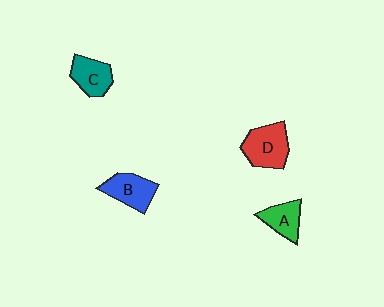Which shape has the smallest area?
Shape A (green).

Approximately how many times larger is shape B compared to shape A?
Approximately 1.2 times.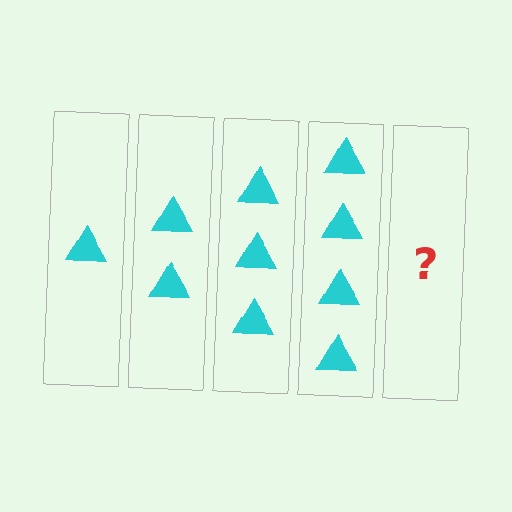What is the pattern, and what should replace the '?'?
The pattern is that each step adds one more triangle. The '?' should be 5 triangles.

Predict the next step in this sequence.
The next step is 5 triangles.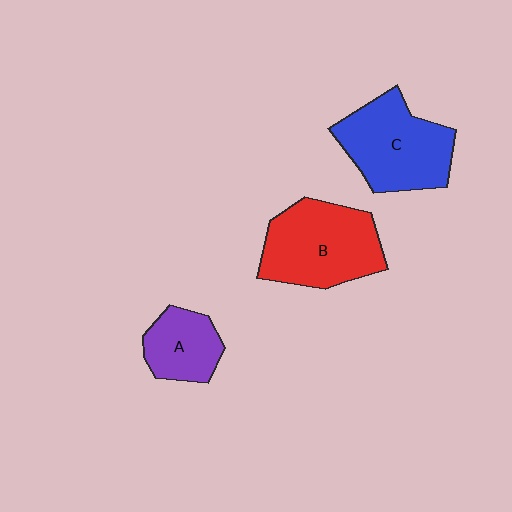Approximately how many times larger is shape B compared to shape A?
Approximately 1.8 times.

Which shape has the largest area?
Shape B (red).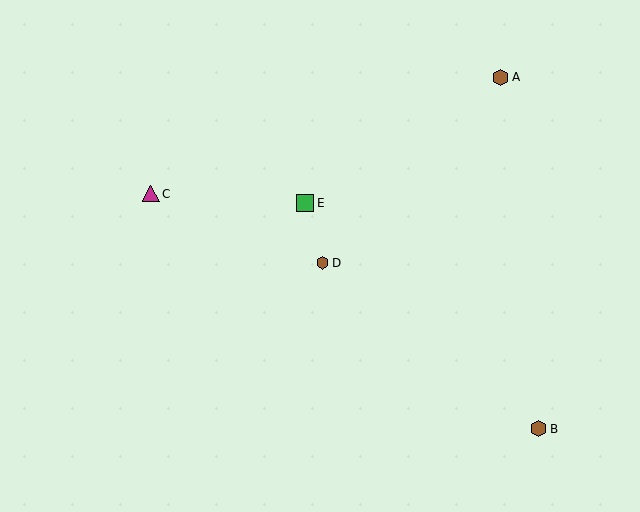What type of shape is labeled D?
Shape D is a brown hexagon.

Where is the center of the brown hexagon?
The center of the brown hexagon is at (323, 263).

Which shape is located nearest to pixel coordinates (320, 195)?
The green square (labeled E) at (305, 203) is nearest to that location.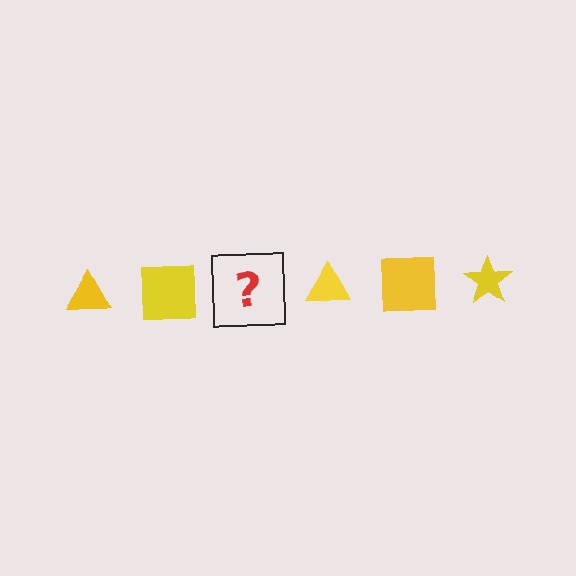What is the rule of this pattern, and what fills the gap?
The rule is that the pattern cycles through triangle, square, star shapes in yellow. The gap should be filled with a yellow star.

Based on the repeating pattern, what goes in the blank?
The blank should be a yellow star.